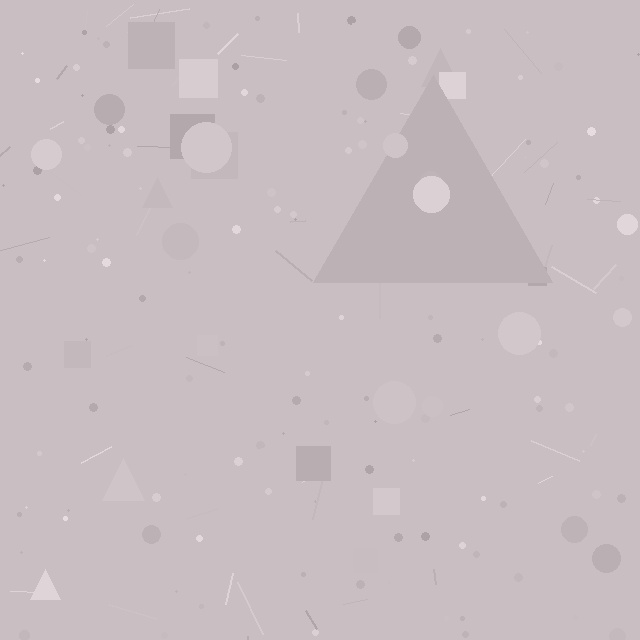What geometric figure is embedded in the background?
A triangle is embedded in the background.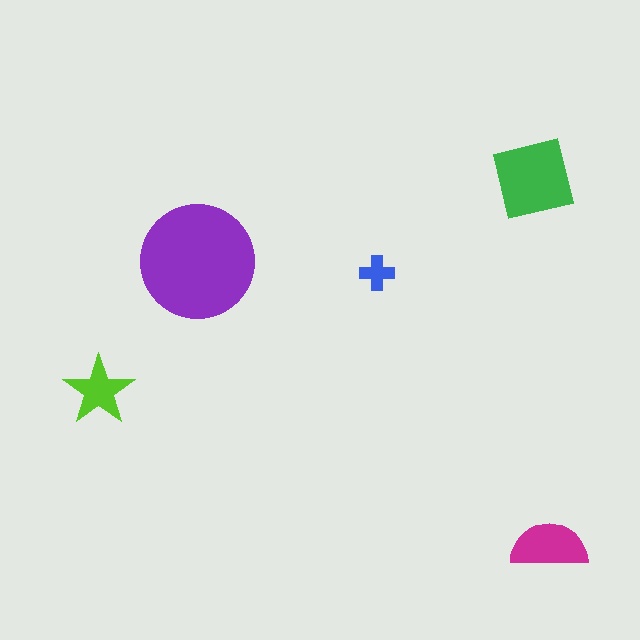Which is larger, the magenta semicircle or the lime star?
The magenta semicircle.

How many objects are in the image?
There are 5 objects in the image.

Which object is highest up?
The green square is topmost.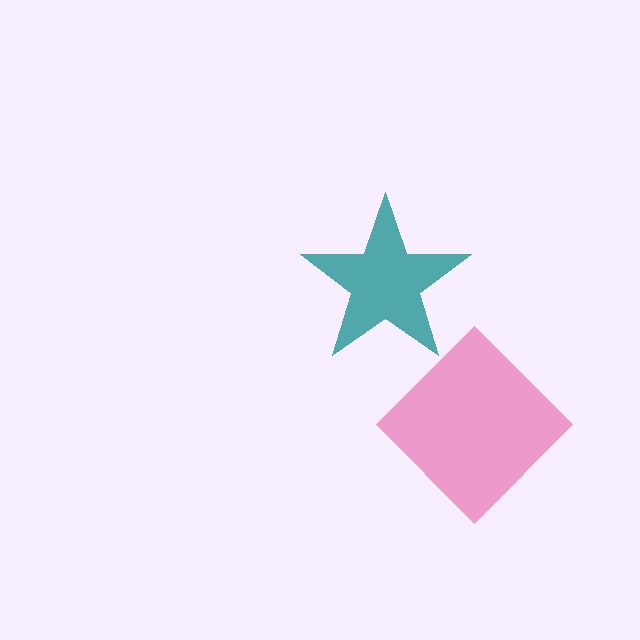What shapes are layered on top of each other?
The layered shapes are: a teal star, a pink diamond.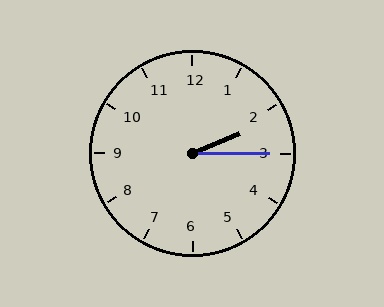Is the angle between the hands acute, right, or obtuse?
It is acute.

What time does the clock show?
2:15.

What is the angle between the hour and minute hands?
Approximately 22 degrees.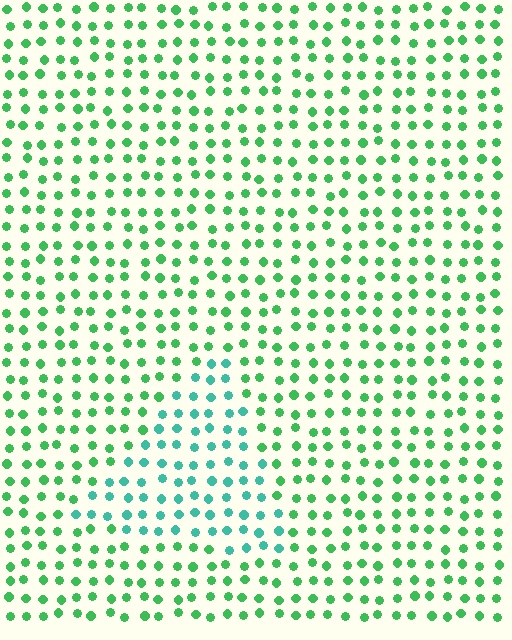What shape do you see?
I see a triangle.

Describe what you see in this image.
The image is filled with small green elements in a uniform arrangement. A triangle-shaped region is visible where the elements are tinted to a slightly different hue, forming a subtle color boundary.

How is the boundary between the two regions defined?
The boundary is defined purely by a slight shift in hue (about 36 degrees). Spacing, size, and orientation are identical on both sides.